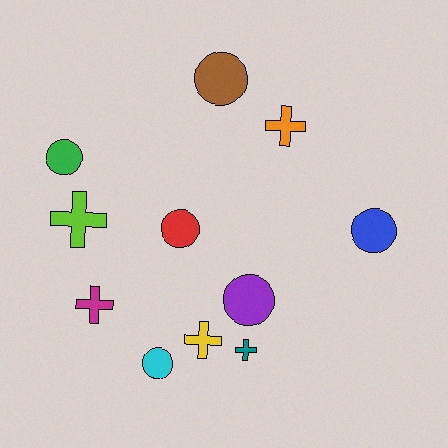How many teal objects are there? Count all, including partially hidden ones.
There is 1 teal object.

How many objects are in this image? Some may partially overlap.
There are 11 objects.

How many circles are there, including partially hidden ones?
There are 6 circles.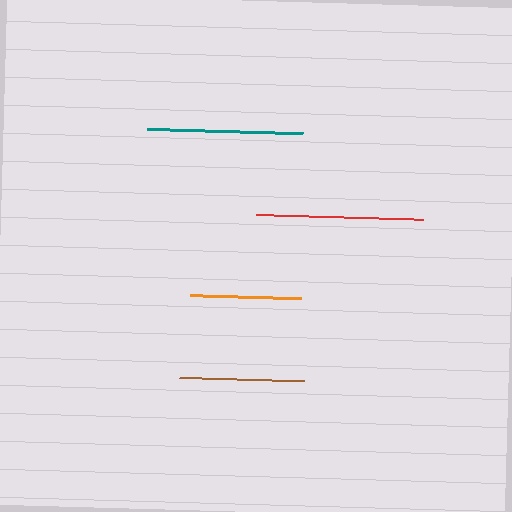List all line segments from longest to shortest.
From longest to shortest: red, teal, brown, orange.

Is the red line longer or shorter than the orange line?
The red line is longer than the orange line.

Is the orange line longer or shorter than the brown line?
The brown line is longer than the orange line.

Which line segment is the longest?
The red line is the longest at approximately 167 pixels.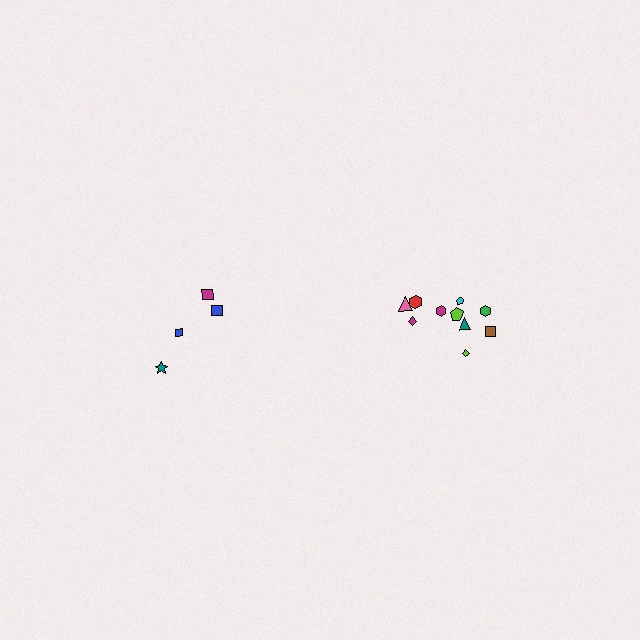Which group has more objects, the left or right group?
The right group.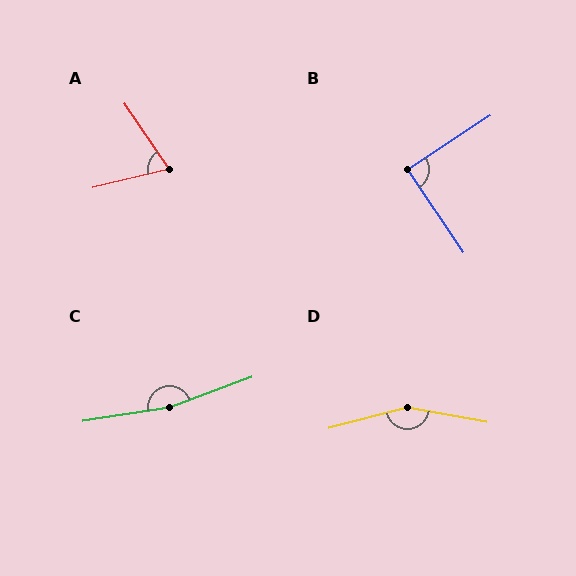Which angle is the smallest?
A, at approximately 69 degrees.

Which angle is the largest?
C, at approximately 169 degrees.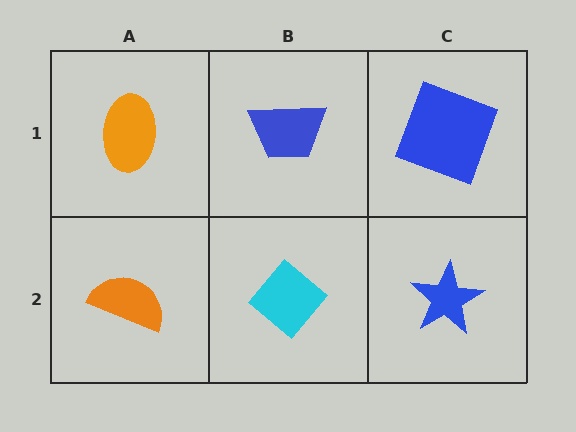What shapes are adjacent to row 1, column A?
An orange semicircle (row 2, column A), a blue trapezoid (row 1, column B).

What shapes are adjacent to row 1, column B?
A cyan diamond (row 2, column B), an orange ellipse (row 1, column A), a blue square (row 1, column C).